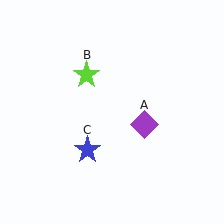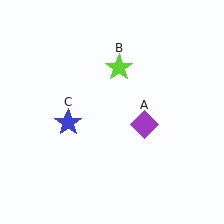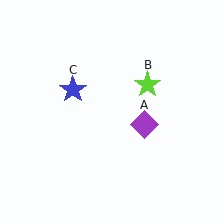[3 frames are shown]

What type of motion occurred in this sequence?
The lime star (object B), blue star (object C) rotated clockwise around the center of the scene.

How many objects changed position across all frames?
2 objects changed position: lime star (object B), blue star (object C).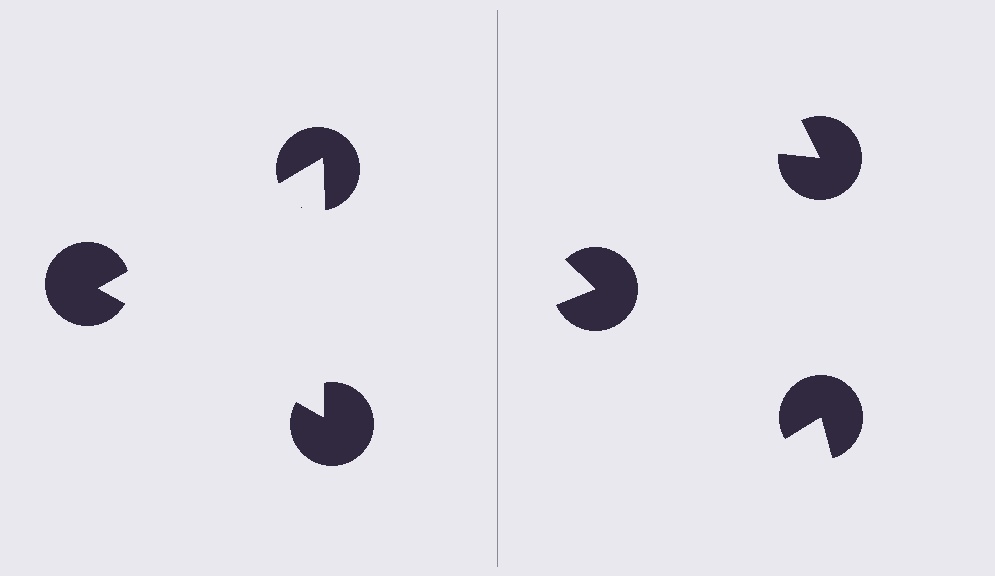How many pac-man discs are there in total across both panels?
6 — 3 on each side.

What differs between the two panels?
The pac-man discs are positioned identically on both sides; only the wedge orientations differ. On the left they align to a triangle; on the right they are misaligned.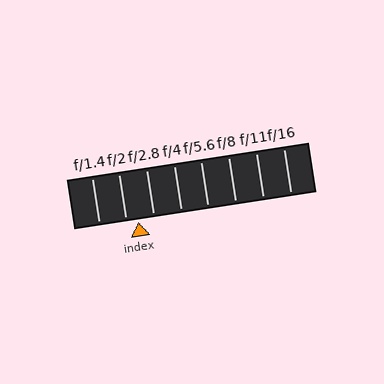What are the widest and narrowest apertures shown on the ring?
The widest aperture shown is f/1.4 and the narrowest is f/16.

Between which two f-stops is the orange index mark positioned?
The index mark is between f/2 and f/2.8.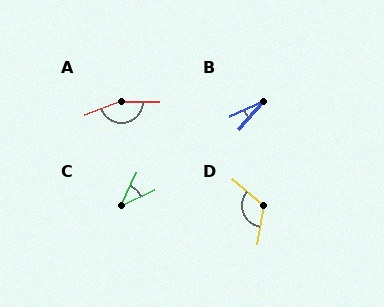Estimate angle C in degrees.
Approximately 39 degrees.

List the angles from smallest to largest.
B (25°), C (39°), D (121°), A (161°).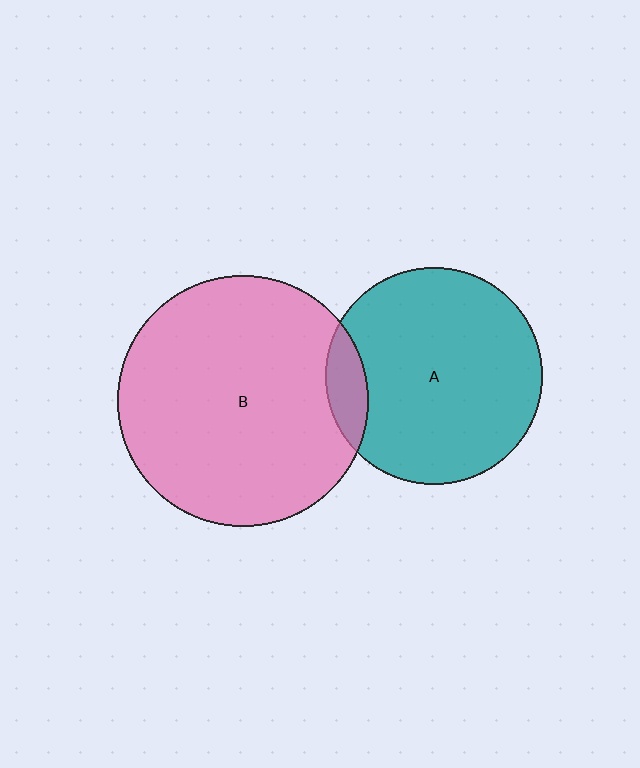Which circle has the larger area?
Circle B (pink).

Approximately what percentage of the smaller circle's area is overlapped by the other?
Approximately 10%.